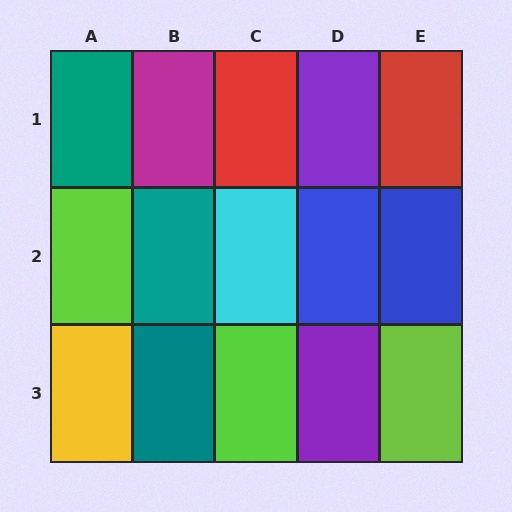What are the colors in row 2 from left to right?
Lime, teal, cyan, blue, blue.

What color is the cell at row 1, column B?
Magenta.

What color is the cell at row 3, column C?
Lime.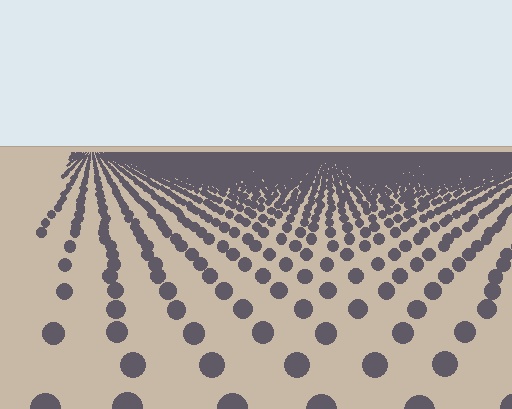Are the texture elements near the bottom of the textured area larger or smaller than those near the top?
Larger. Near the bottom, elements are closer to the viewer and appear at a bigger on-screen size.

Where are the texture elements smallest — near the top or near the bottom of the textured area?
Near the top.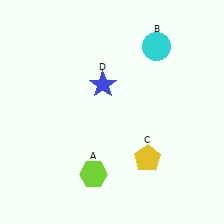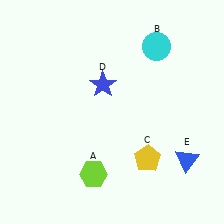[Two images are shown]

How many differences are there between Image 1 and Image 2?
There is 1 difference between the two images.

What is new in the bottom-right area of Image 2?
A blue triangle (E) was added in the bottom-right area of Image 2.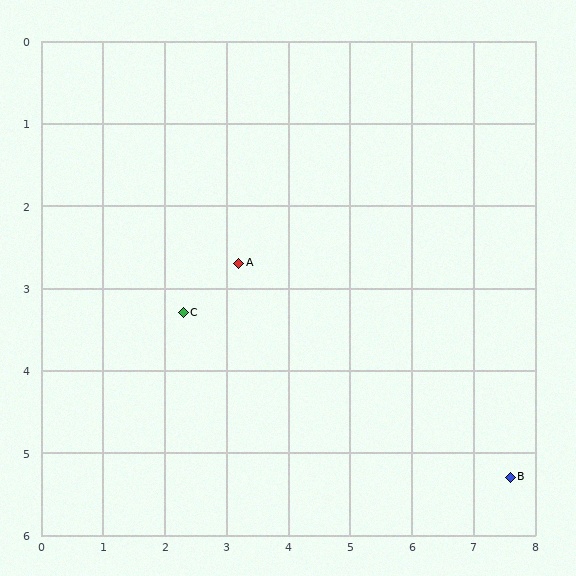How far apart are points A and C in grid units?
Points A and C are about 1.1 grid units apart.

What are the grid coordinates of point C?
Point C is at approximately (2.3, 3.3).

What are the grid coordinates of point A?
Point A is at approximately (3.2, 2.7).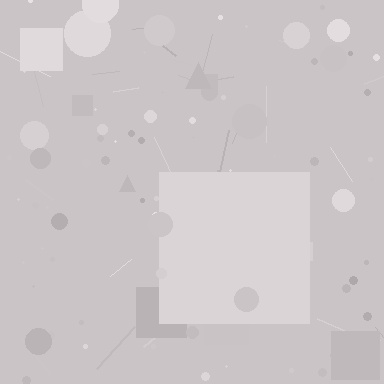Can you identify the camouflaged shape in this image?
The camouflaged shape is a square.